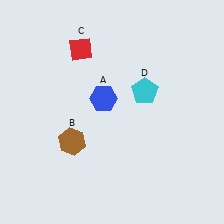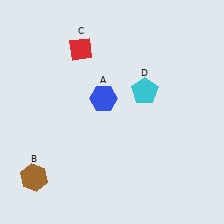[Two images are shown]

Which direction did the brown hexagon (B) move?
The brown hexagon (B) moved left.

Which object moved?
The brown hexagon (B) moved left.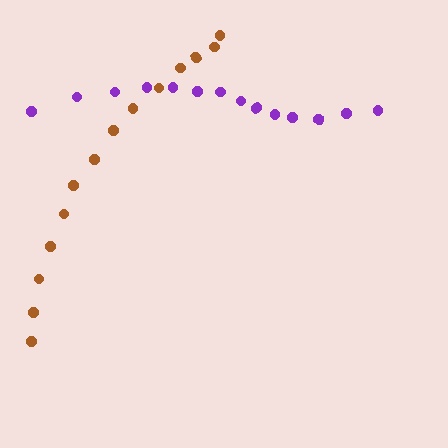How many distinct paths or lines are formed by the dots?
There are 2 distinct paths.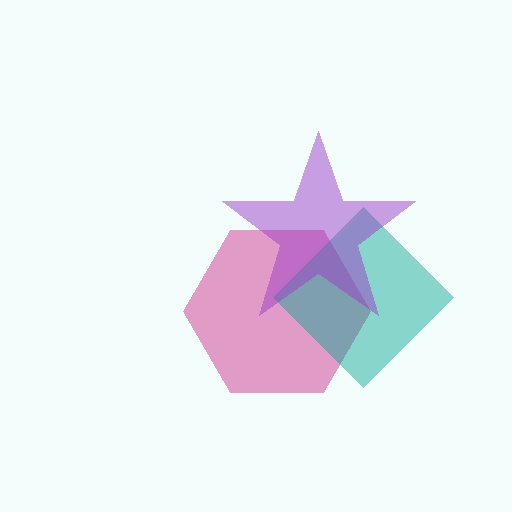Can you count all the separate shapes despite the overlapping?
Yes, there are 3 separate shapes.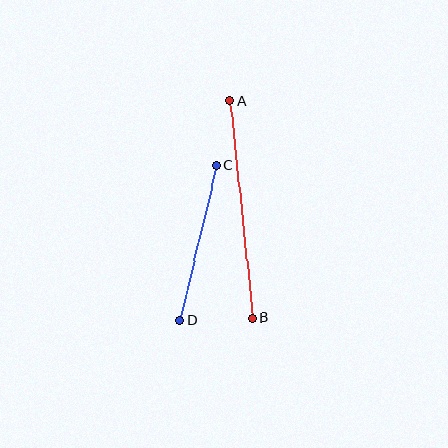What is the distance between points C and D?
The distance is approximately 159 pixels.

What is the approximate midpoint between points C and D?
The midpoint is at approximately (198, 243) pixels.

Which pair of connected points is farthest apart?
Points A and B are farthest apart.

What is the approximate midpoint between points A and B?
The midpoint is at approximately (241, 209) pixels.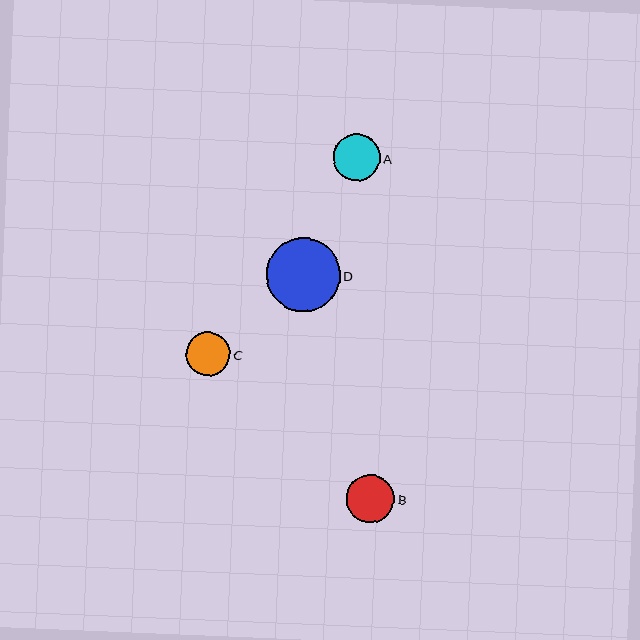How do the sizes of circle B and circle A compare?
Circle B and circle A are approximately the same size.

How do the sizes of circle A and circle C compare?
Circle A and circle C are approximately the same size.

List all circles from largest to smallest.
From largest to smallest: D, B, A, C.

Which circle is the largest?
Circle D is the largest with a size of approximately 74 pixels.